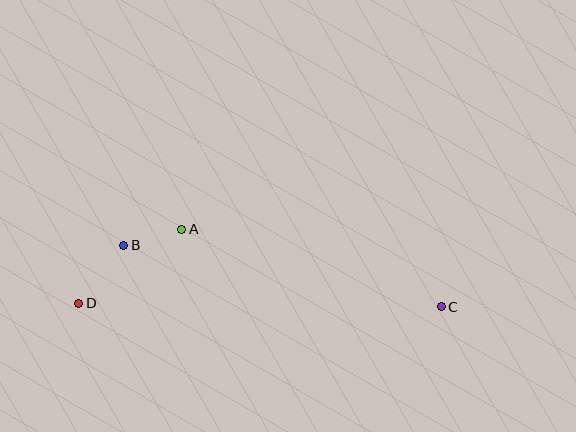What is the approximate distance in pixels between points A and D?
The distance between A and D is approximately 127 pixels.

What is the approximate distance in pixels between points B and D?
The distance between B and D is approximately 73 pixels.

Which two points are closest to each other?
Points A and B are closest to each other.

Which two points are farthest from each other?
Points C and D are farthest from each other.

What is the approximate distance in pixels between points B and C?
The distance between B and C is approximately 323 pixels.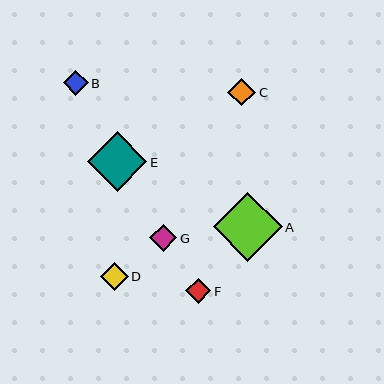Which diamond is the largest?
Diamond A is the largest with a size of approximately 69 pixels.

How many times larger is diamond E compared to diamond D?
Diamond E is approximately 2.2 times the size of diamond D.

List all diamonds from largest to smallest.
From largest to smallest: A, E, C, D, G, B, F.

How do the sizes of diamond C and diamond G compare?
Diamond C and diamond G are approximately the same size.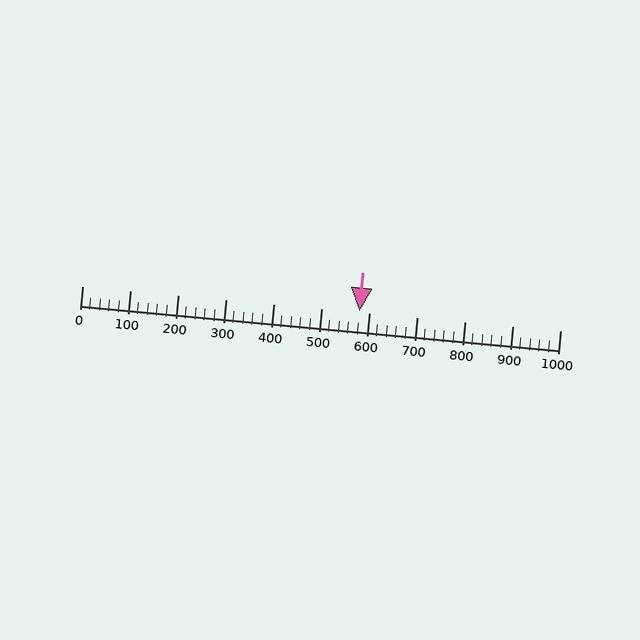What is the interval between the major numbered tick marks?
The major tick marks are spaced 100 units apart.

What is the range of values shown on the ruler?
The ruler shows values from 0 to 1000.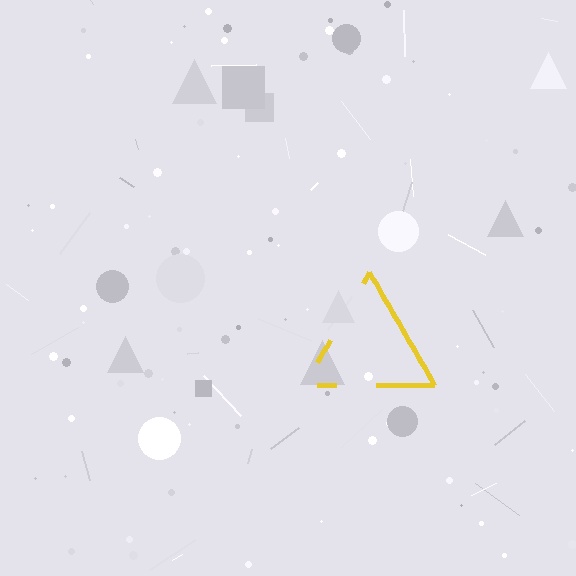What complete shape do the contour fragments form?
The contour fragments form a triangle.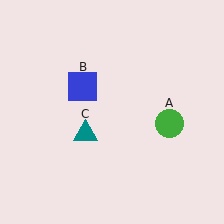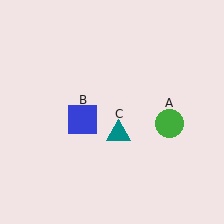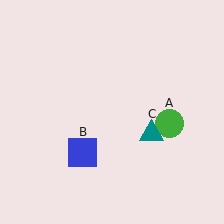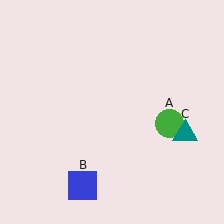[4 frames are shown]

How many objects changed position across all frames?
2 objects changed position: blue square (object B), teal triangle (object C).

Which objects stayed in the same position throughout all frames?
Green circle (object A) remained stationary.